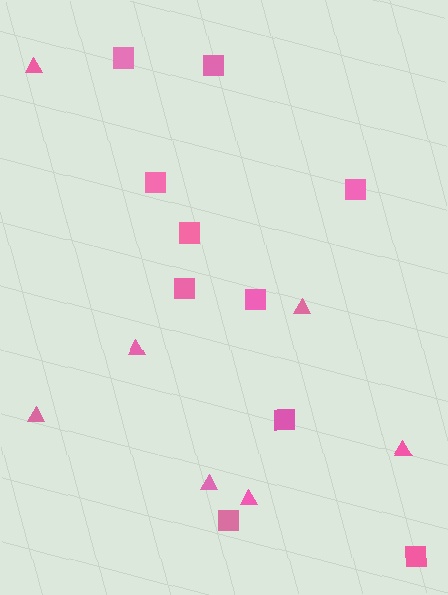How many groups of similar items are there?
There are 2 groups: one group of triangles (7) and one group of squares (10).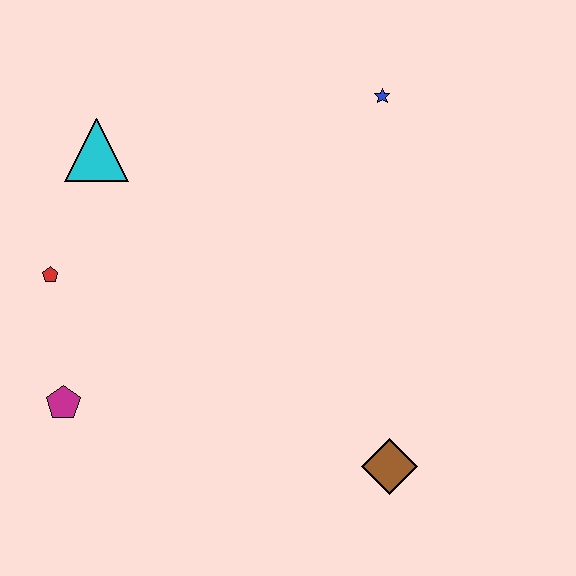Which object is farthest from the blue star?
The magenta pentagon is farthest from the blue star.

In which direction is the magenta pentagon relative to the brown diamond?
The magenta pentagon is to the left of the brown diamond.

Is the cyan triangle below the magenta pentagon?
No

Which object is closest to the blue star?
The cyan triangle is closest to the blue star.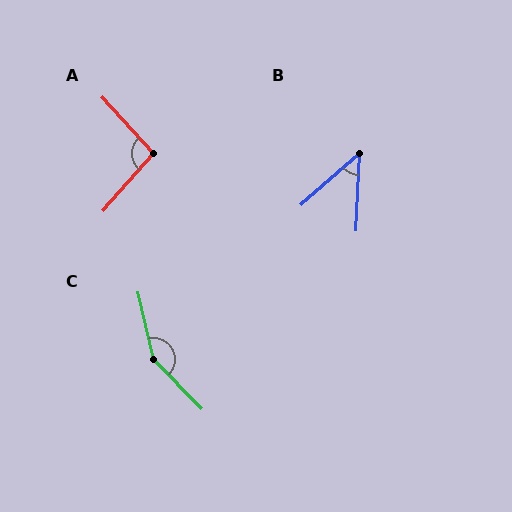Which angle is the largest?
C, at approximately 148 degrees.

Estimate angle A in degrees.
Approximately 96 degrees.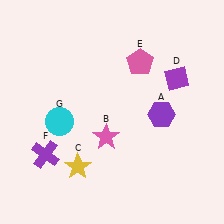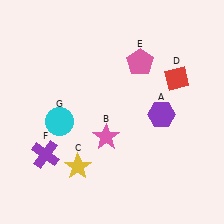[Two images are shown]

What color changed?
The diamond (D) changed from purple in Image 1 to red in Image 2.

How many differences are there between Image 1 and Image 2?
There is 1 difference between the two images.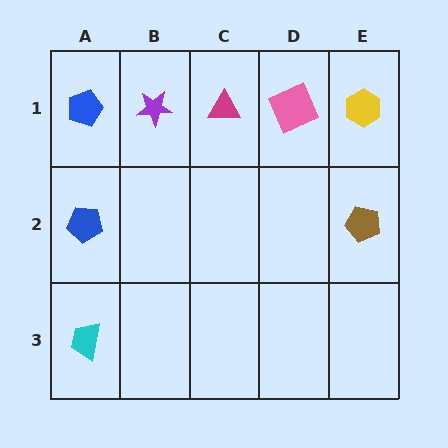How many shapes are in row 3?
1 shape.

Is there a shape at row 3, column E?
No, that cell is empty.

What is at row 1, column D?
A pink square.